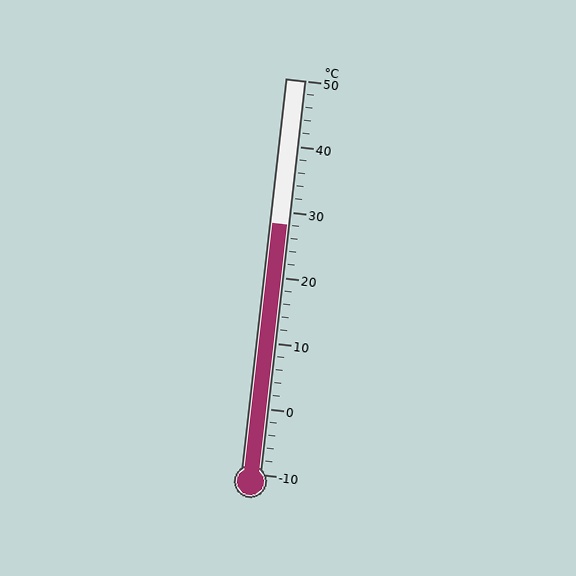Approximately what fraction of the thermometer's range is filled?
The thermometer is filled to approximately 65% of its range.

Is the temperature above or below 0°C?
The temperature is above 0°C.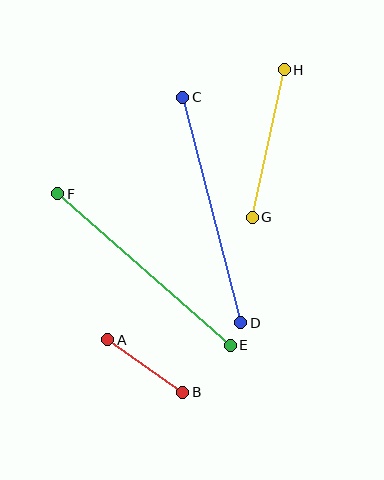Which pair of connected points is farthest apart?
Points C and D are farthest apart.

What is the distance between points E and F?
The distance is approximately 229 pixels.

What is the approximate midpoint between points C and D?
The midpoint is at approximately (212, 210) pixels.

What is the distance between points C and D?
The distance is approximately 233 pixels.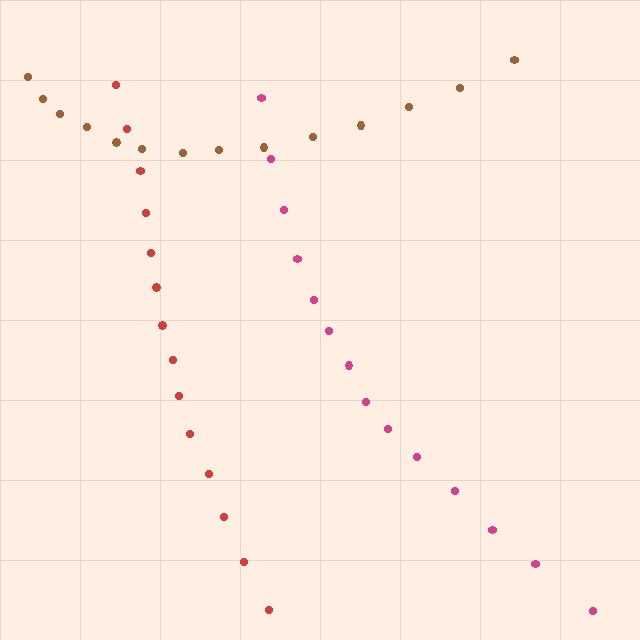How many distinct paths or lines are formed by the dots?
There are 3 distinct paths.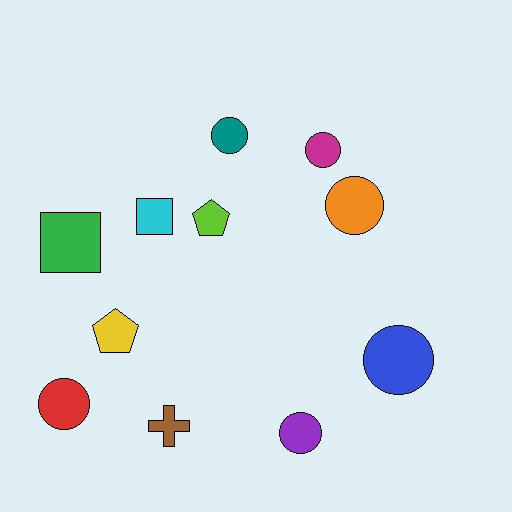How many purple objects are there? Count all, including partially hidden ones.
There is 1 purple object.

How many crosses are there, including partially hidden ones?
There is 1 cross.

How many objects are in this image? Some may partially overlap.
There are 11 objects.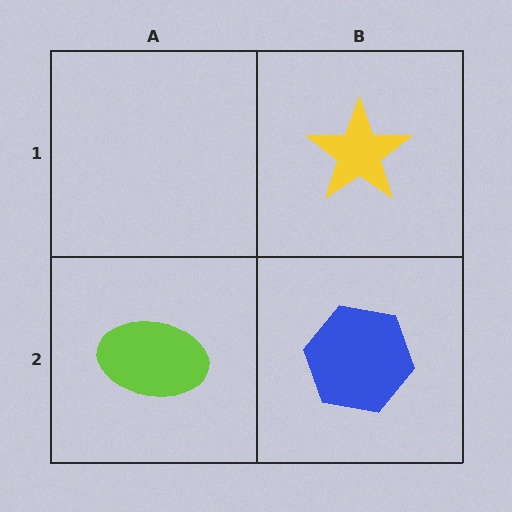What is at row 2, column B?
A blue hexagon.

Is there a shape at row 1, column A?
No, that cell is empty.